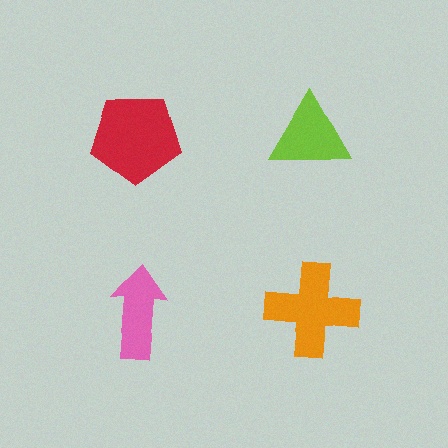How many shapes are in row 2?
2 shapes.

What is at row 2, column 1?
A pink arrow.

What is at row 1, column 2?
A lime triangle.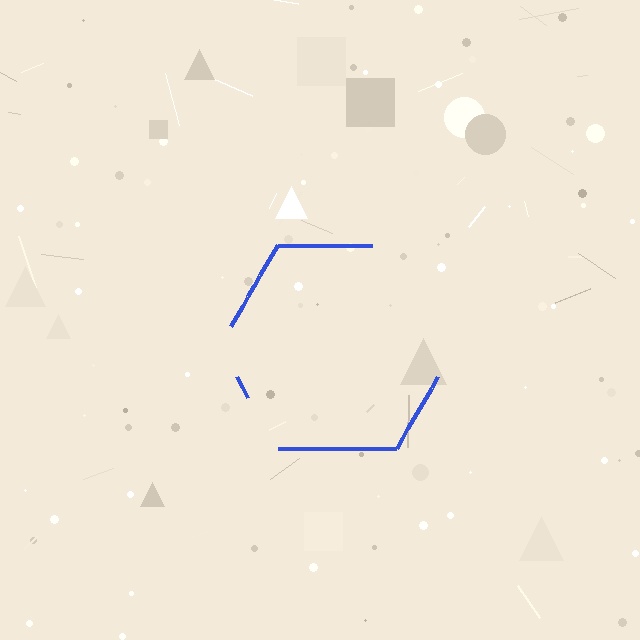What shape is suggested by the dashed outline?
The dashed outline suggests a hexagon.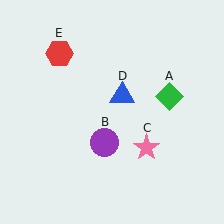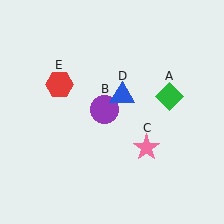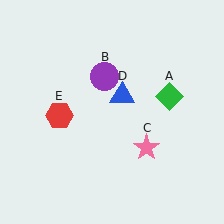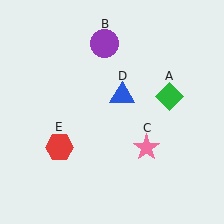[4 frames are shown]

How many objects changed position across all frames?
2 objects changed position: purple circle (object B), red hexagon (object E).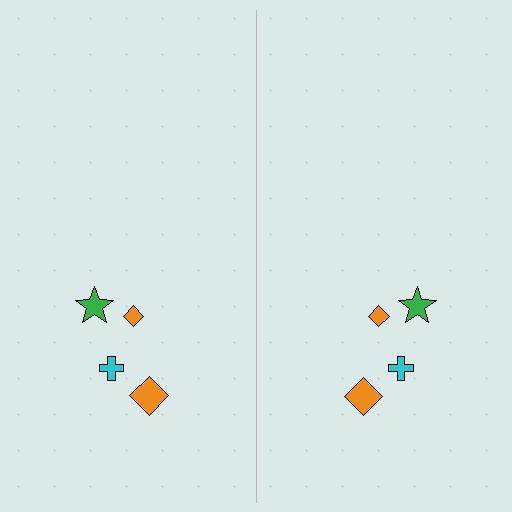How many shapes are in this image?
There are 8 shapes in this image.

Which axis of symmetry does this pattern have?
The pattern has a vertical axis of symmetry running through the center of the image.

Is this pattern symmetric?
Yes, this pattern has bilateral (reflection) symmetry.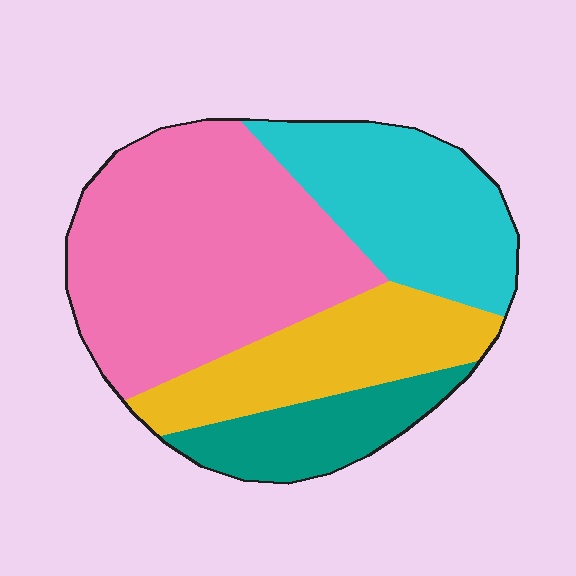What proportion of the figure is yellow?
Yellow takes up less than a quarter of the figure.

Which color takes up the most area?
Pink, at roughly 45%.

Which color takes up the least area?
Teal, at roughly 15%.